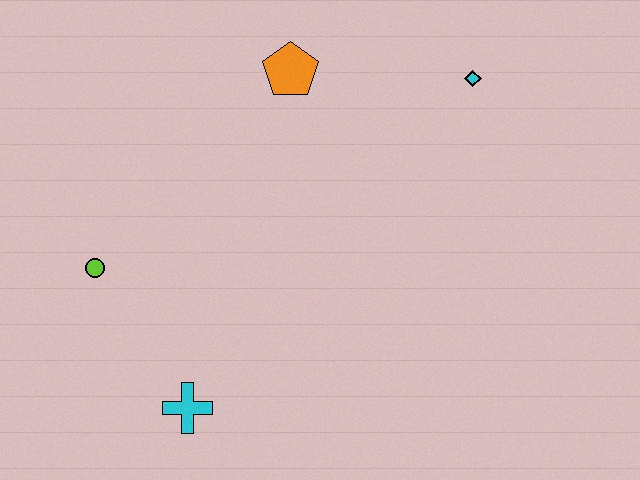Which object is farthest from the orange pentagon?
The cyan cross is farthest from the orange pentagon.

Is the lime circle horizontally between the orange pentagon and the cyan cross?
No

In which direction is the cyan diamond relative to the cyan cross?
The cyan diamond is above the cyan cross.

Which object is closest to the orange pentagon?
The cyan diamond is closest to the orange pentagon.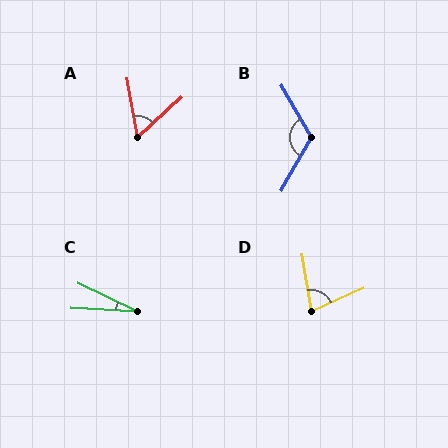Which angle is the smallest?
C, at approximately 23 degrees.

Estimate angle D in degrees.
Approximately 76 degrees.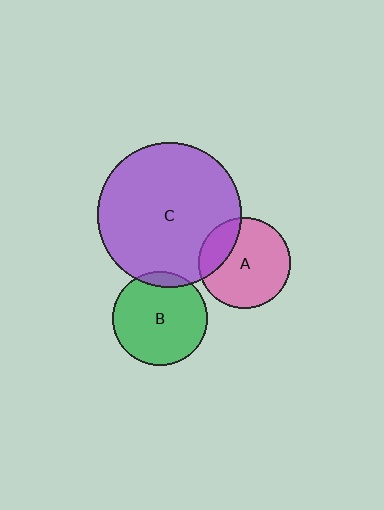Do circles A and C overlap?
Yes.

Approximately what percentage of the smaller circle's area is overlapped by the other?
Approximately 20%.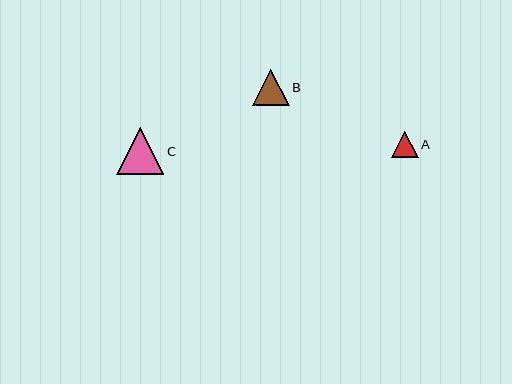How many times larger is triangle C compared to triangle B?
Triangle C is approximately 1.3 times the size of triangle B.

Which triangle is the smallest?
Triangle A is the smallest with a size of approximately 26 pixels.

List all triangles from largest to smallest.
From largest to smallest: C, B, A.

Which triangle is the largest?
Triangle C is the largest with a size of approximately 47 pixels.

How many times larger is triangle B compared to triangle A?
Triangle B is approximately 1.4 times the size of triangle A.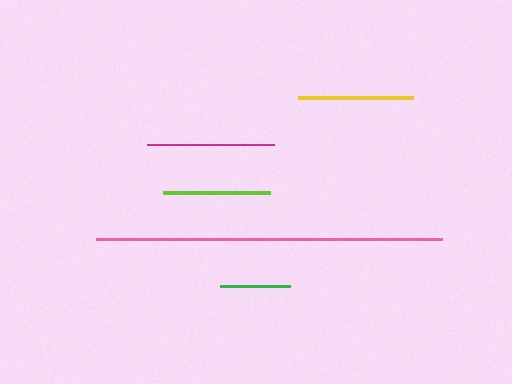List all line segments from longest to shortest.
From longest to shortest: pink, magenta, yellow, lime, green.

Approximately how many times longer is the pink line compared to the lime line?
The pink line is approximately 3.2 times the length of the lime line.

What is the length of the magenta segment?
The magenta segment is approximately 128 pixels long.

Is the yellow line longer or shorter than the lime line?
The yellow line is longer than the lime line.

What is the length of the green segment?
The green segment is approximately 70 pixels long.